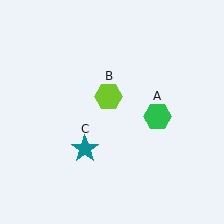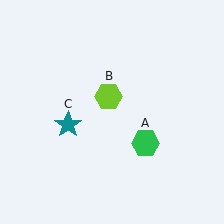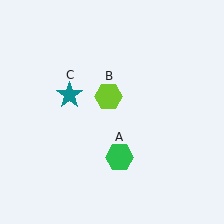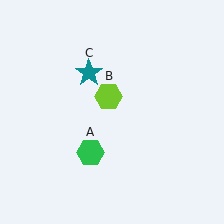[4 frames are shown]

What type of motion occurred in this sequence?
The green hexagon (object A), teal star (object C) rotated clockwise around the center of the scene.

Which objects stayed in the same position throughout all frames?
Lime hexagon (object B) remained stationary.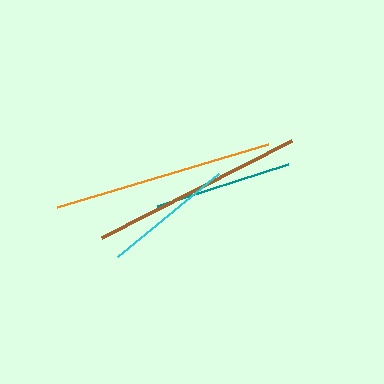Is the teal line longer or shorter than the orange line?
The orange line is longer than the teal line.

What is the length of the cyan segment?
The cyan segment is approximately 131 pixels long.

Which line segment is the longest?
The orange line is the longest at approximately 221 pixels.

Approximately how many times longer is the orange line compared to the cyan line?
The orange line is approximately 1.7 times the length of the cyan line.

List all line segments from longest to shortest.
From longest to shortest: orange, brown, teal, cyan.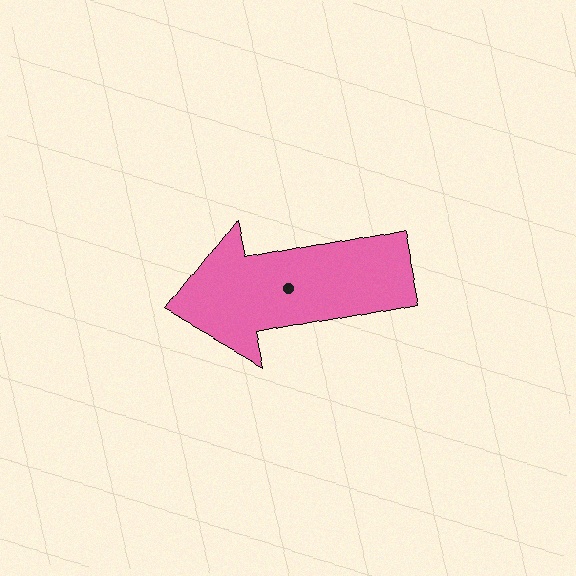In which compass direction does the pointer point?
West.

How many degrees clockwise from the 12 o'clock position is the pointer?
Approximately 258 degrees.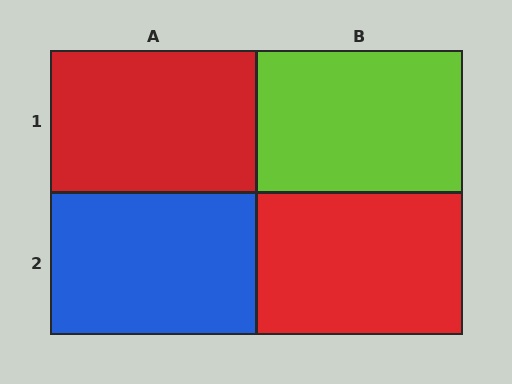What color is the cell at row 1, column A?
Red.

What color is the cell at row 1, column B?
Lime.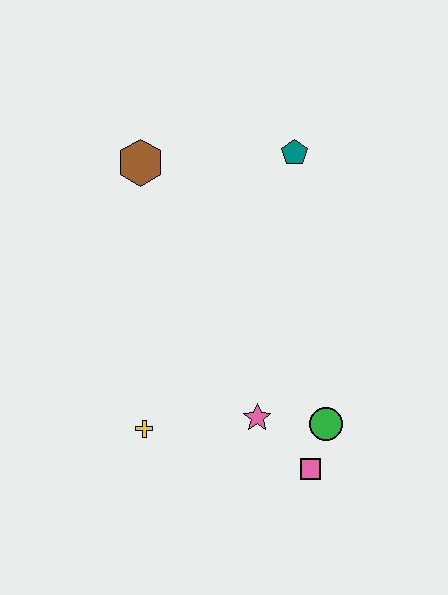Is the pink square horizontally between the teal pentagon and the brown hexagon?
No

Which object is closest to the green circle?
The pink square is closest to the green circle.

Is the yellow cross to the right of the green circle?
No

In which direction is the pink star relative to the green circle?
The pink star is to the left of the green circle.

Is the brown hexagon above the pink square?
Yes